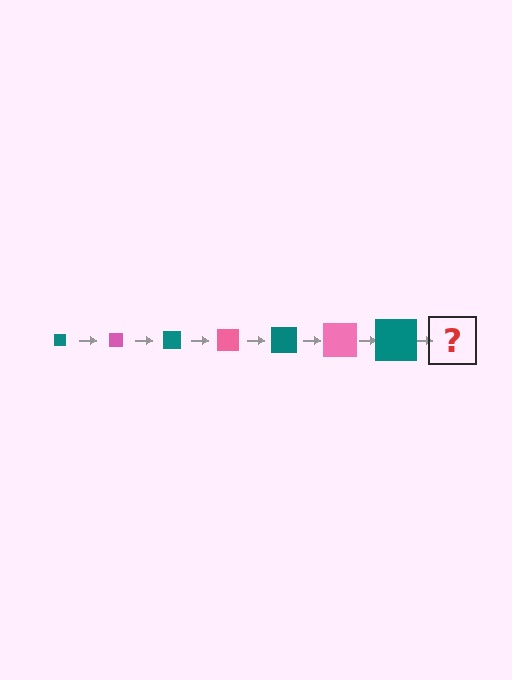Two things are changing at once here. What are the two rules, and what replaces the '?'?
The two rules are that the square grows larger each step and the color cycles through teal and pink. The '?' should be a pink square, larger than the previous one.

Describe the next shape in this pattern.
It should be a pink square, larger than the previous one.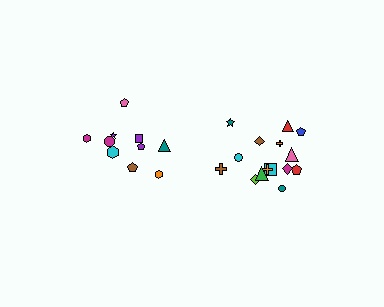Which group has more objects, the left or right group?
The right group.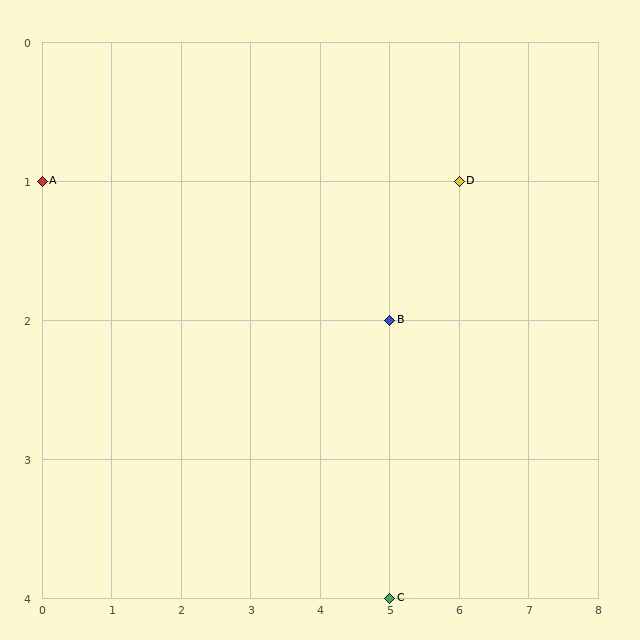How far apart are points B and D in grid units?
Points B and D are 1 column and 1 row apart (about 1.4 grid units diagonally).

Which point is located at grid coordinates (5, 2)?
Point B is at (5, 2).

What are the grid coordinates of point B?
Point B is at grid coordinates (5, 2).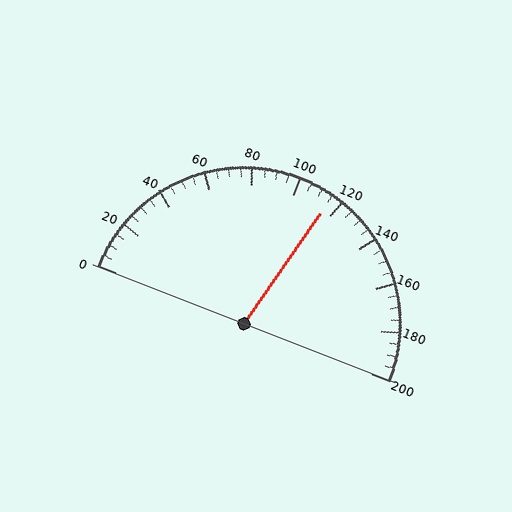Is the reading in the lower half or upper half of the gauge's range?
The reading is in the upper half of the range (0 to 200).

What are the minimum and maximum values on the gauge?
The gauge ranges from 0 to 200.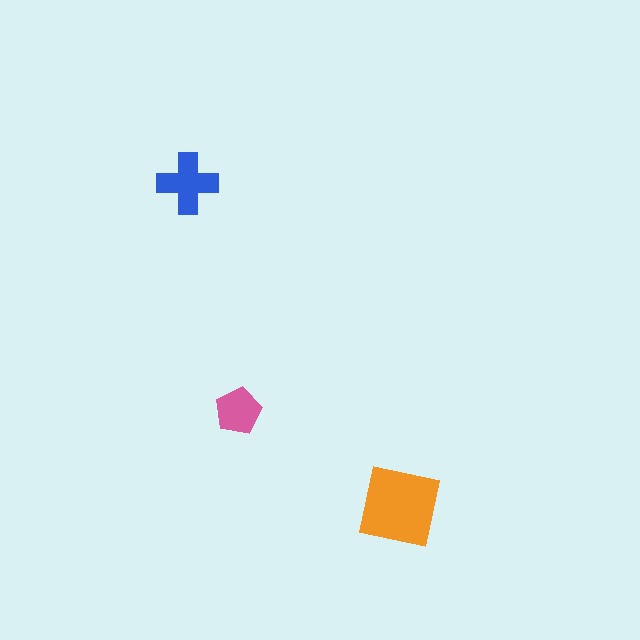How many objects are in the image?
There are 3 objects in the image.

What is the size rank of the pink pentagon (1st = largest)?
3rd.